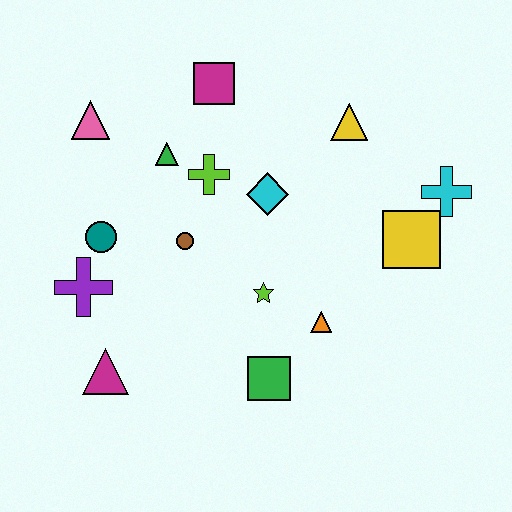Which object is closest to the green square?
The orange triangle is closest to the green square.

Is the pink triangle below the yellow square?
No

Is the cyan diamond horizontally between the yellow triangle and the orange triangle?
No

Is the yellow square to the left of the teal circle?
No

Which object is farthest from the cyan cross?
The magenta triangle is farthest from the cyan cross.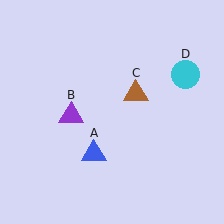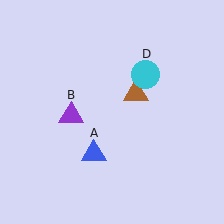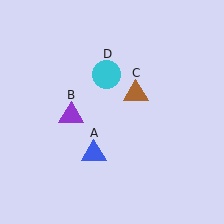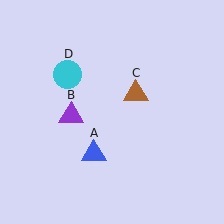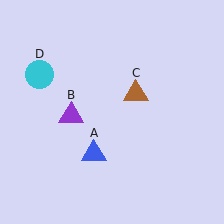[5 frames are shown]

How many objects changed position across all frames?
1 object changed position: cyan circle (object D).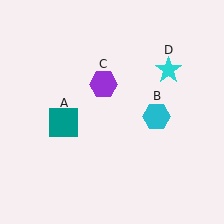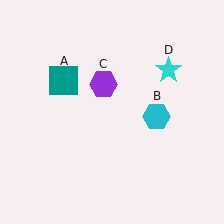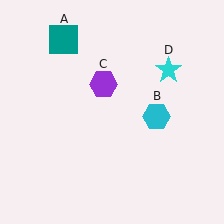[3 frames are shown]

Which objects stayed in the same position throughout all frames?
Cyan hexagon (object B) and purple hexagon (object C) and cyan star (object D) remained stationary.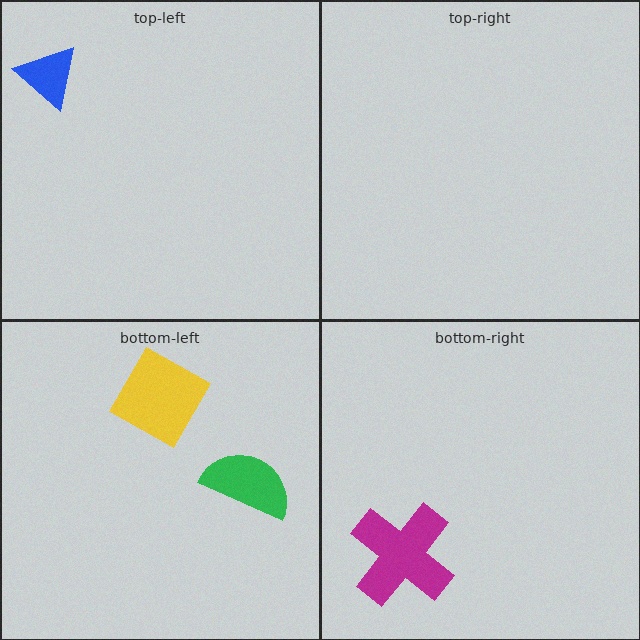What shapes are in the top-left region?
The blue triangle.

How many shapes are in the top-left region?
1.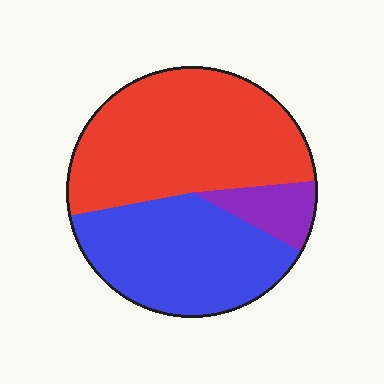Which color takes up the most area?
Red, at roughly 50%.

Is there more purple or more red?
Red.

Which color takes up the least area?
Purple, at roughly 10%.